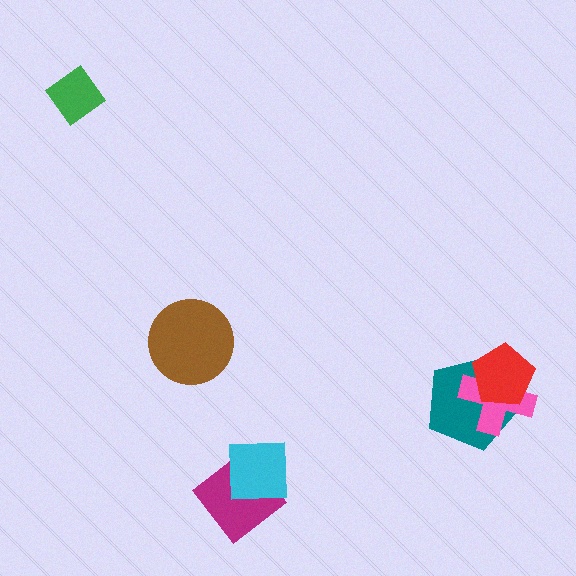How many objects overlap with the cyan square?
1 object overlaps with the cyan square.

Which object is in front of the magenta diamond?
The cyan square is in front of the magenta diamond.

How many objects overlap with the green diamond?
0 objects overlap with the green diamond.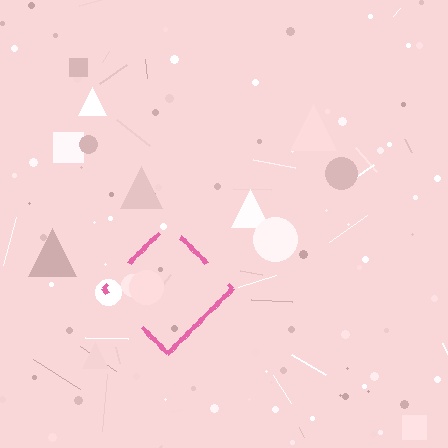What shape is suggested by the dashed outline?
The dashed outline suggests a diamond.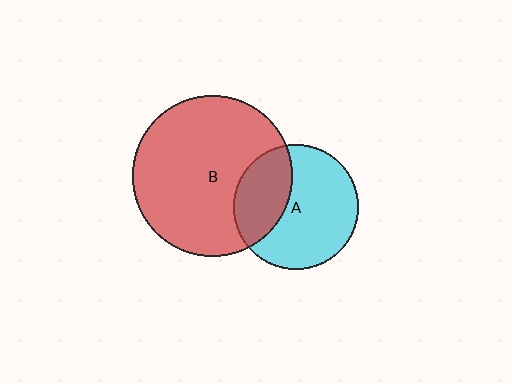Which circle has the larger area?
Circle B (red).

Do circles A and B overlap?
Yes.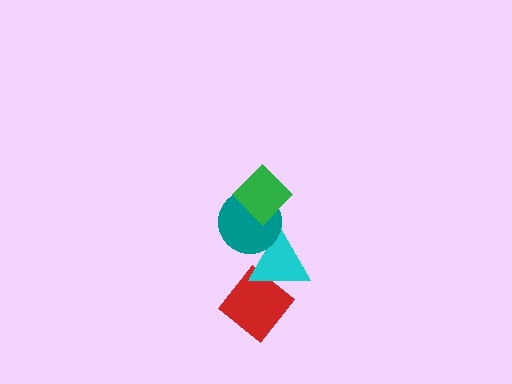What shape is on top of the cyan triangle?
The teal circle is on top of the cyan triangle.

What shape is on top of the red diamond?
The cyan triangle is on top of the red diamond.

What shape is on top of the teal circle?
The green diamond is on top of the teal circle.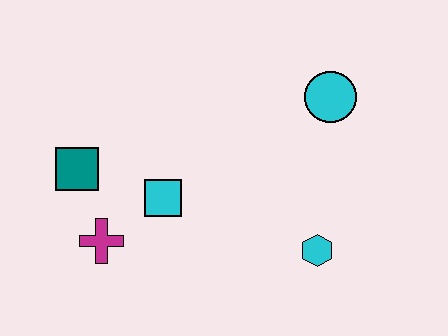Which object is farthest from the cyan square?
The cyan circle is farthest from the cyan square.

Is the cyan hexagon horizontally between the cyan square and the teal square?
No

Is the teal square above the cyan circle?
No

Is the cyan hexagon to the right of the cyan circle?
No